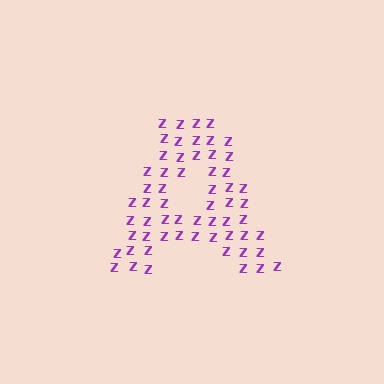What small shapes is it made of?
It is made of small letter Z's.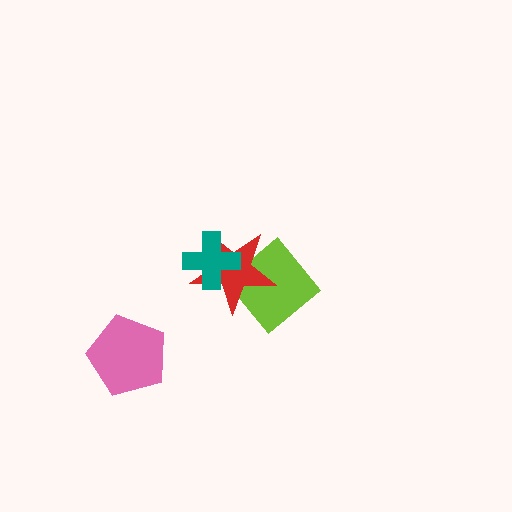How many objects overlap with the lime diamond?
2 objects overlap with the lime diamond.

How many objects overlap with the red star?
2 objects overlap with the red star.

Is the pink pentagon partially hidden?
No, no other shape covers it.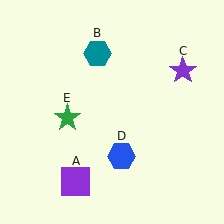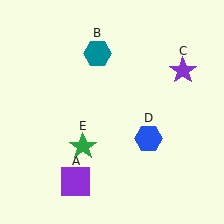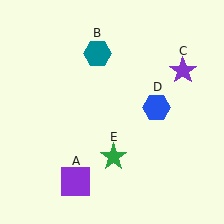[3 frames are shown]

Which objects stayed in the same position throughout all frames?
Purple square (object A) and teal hexagon (object B) and purple star (object C) remained stationary.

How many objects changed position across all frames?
2 objects changed position: blue hexagon (object D), green star (object E).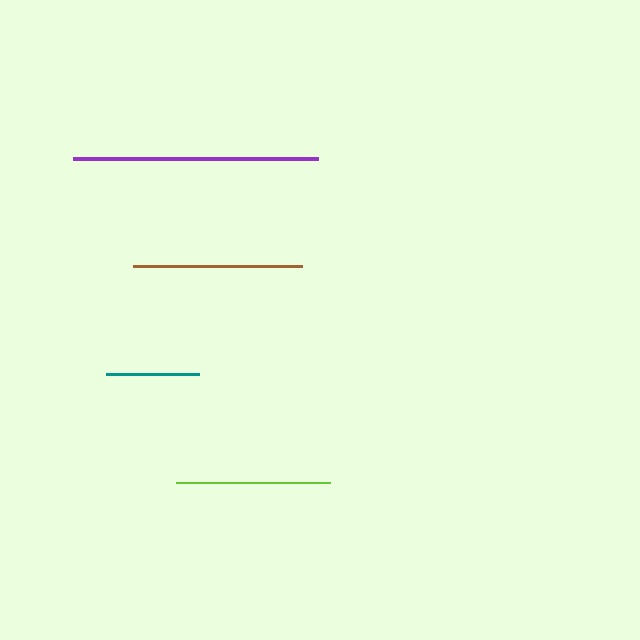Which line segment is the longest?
The purple line is the longest at approximately 245 pixels.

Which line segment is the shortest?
The teal line is the shortest at approximately 92 pixels.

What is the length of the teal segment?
The teal segment is approximately 92 pixels long.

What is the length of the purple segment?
The purple segment is approximately 245 pixels long.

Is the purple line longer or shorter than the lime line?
The purple line is longer than the lime line.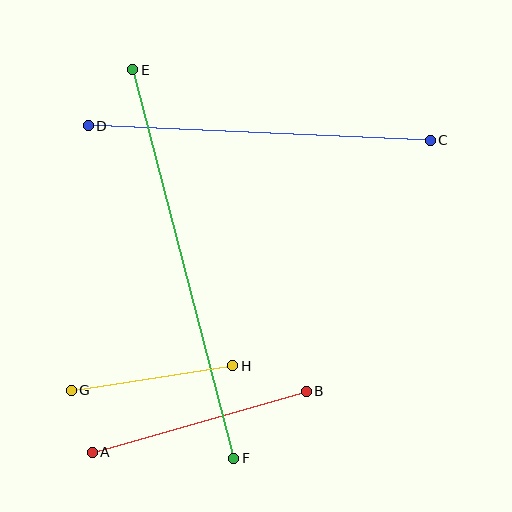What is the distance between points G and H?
The distance is approximately 163 pixels.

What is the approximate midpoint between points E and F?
The midpoint is at approximately (183, 264) pixels.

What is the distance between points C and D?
The distance is approximately 342 pixels.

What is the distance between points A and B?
The distance is approximately 222 pixels.